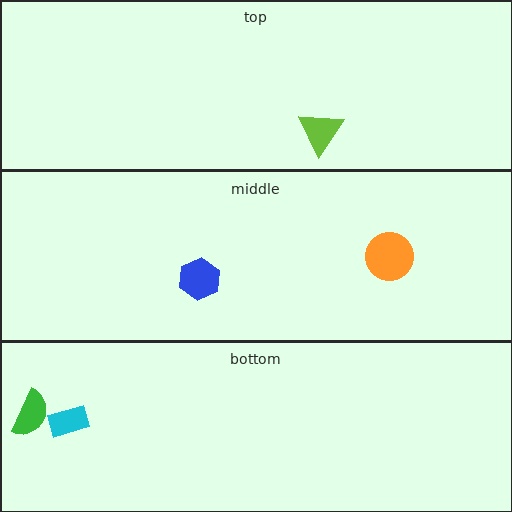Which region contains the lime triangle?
The top region.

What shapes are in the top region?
The lime triangle.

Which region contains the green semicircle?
The bottom region.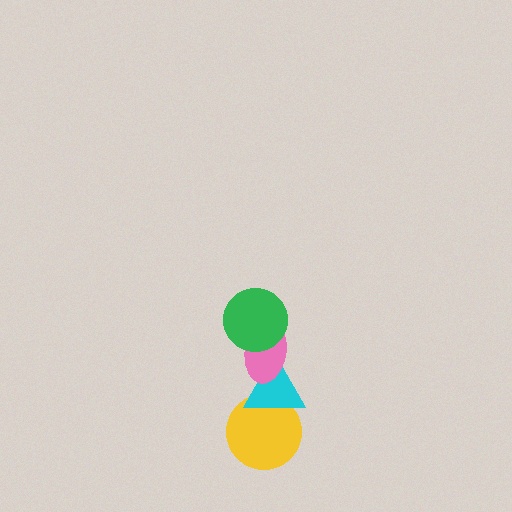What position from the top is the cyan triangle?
The cyan triangle is 3rd from the top.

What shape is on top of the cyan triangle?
The pink ellipse is on top of the cyan triangle.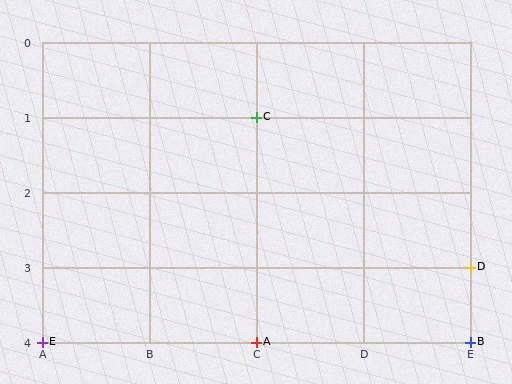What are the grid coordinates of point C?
Point C is at grid coordinates (C, 1).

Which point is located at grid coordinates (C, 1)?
Point C is at (C, 1).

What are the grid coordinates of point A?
Point A is at grid coordinates (C, 4).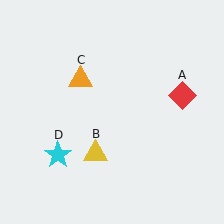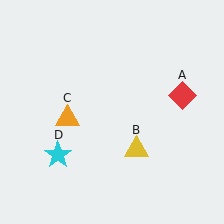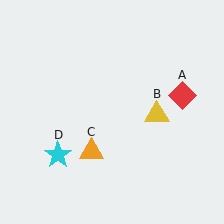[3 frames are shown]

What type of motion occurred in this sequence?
The yellow triangle (object B), orange triangle (object C) rotated counterclockwise around the center of the scene.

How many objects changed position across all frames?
2 objects changed position: yellow triangle (object B), orange triangle (object C).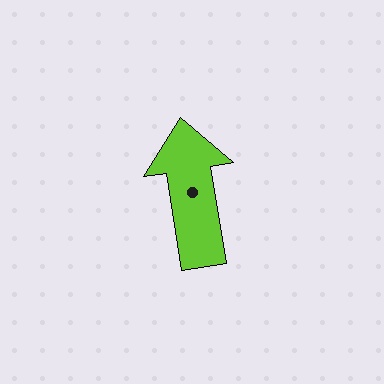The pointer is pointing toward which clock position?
Roughly 12 o'clock.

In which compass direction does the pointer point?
North.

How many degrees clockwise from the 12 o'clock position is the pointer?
Approximately 351 degrees.